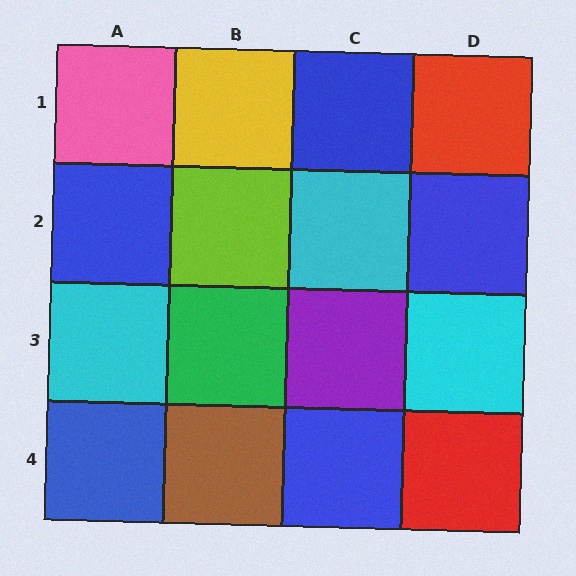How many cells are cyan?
3 cells are cyan.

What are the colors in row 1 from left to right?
Pink, yellow, blue, red.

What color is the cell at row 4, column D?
Red.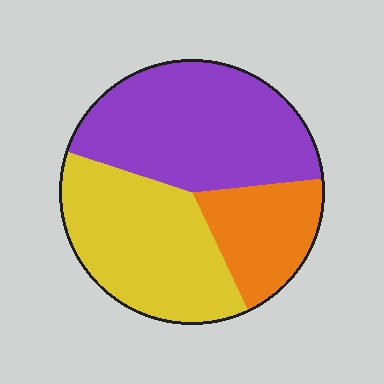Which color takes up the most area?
Purple, at roughly 45%.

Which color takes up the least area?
Orange, at roughly 20%.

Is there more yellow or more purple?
Purple.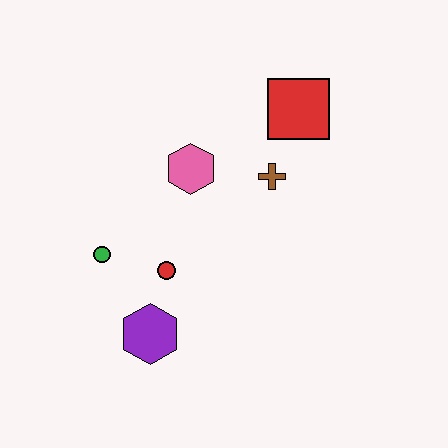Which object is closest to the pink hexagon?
The brown cross is closest to the pink hexagon.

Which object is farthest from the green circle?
The red square is farthest from the green circle.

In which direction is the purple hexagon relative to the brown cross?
The purple hexagon is below the brown cross.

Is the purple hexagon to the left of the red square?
Yes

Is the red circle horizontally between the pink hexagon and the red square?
No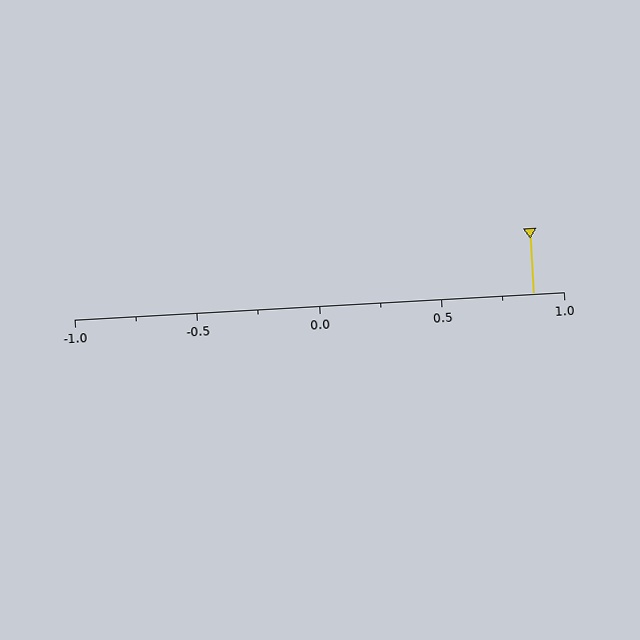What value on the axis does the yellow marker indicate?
The marker indicates approximately 0.88.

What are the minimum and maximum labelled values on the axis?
The axis runs from -1.0 to 1.0.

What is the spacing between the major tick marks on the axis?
The major ticks are spaced 0.5 apart.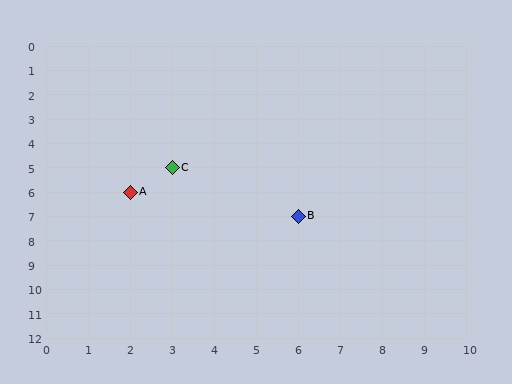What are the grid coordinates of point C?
Point C is at grid coordinates (3, 5).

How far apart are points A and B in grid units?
Points A and B are 4 columns and 1 row apart (about 4.1 grid units diagonally).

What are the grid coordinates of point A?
Point A is at grid coordinates (2, 6).